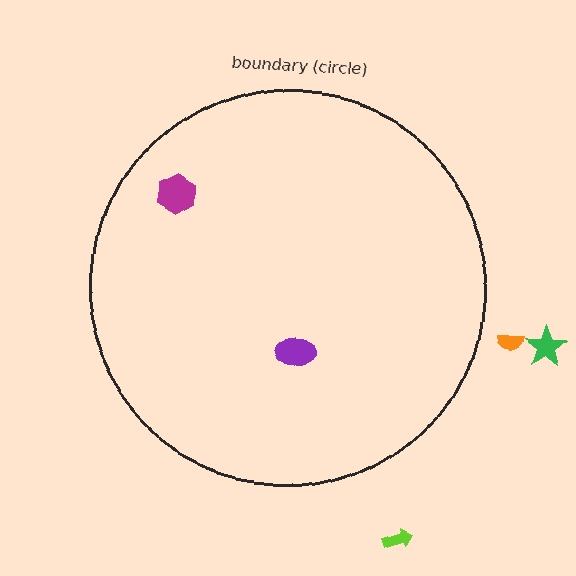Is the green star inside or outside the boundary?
Outside.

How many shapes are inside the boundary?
2 inside, 3 outside.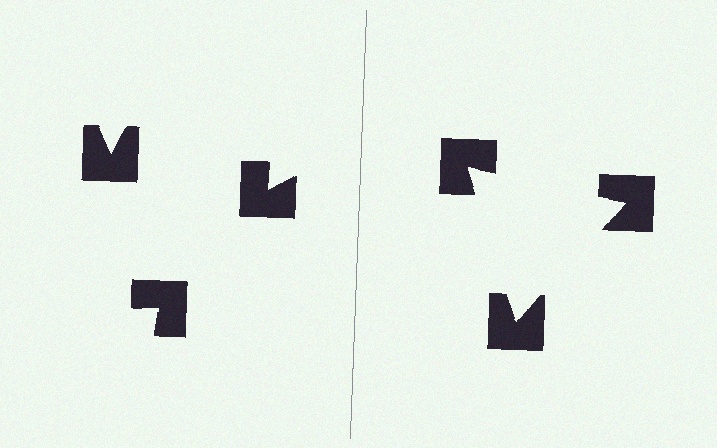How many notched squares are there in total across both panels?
6 — 3 on each side.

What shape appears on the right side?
An illusory triangle.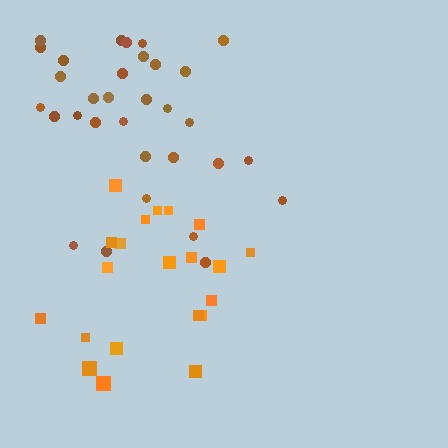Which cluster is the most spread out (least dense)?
Orange.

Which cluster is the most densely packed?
Brown.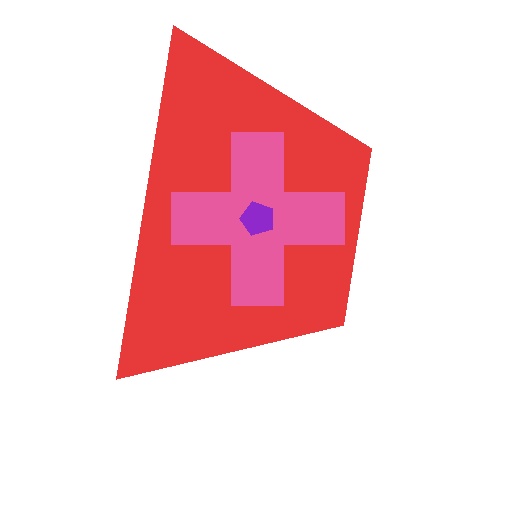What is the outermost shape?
The red trapezoid.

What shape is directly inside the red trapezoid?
The pink cross.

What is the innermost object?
The purple pentagon.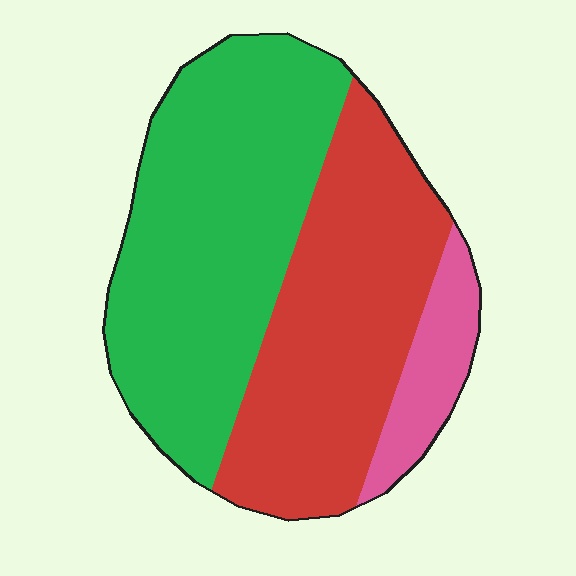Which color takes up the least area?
Pink, at roughly 10%.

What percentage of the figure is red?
Red takes up about two fifths (2/5) of the figure.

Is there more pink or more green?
Green.